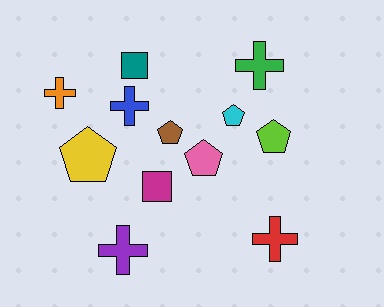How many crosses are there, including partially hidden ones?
There are 5 crosses.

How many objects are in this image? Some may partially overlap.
There are 12 objects.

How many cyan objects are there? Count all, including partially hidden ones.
There is 1 cyan object.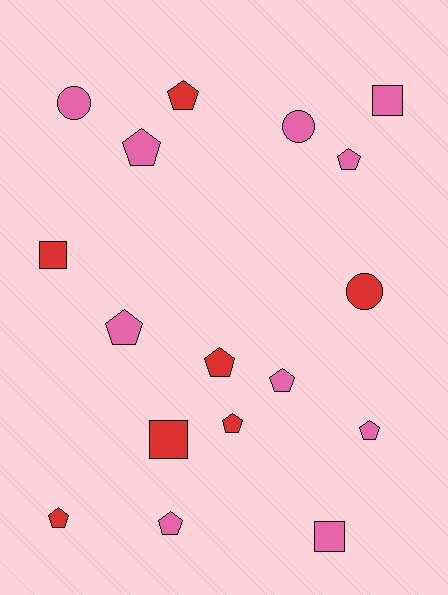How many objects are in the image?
There are 17 objects.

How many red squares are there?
There are 2 red squares.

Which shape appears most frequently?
Pentagon, with 10 objects.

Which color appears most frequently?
Pink, with 10 objects.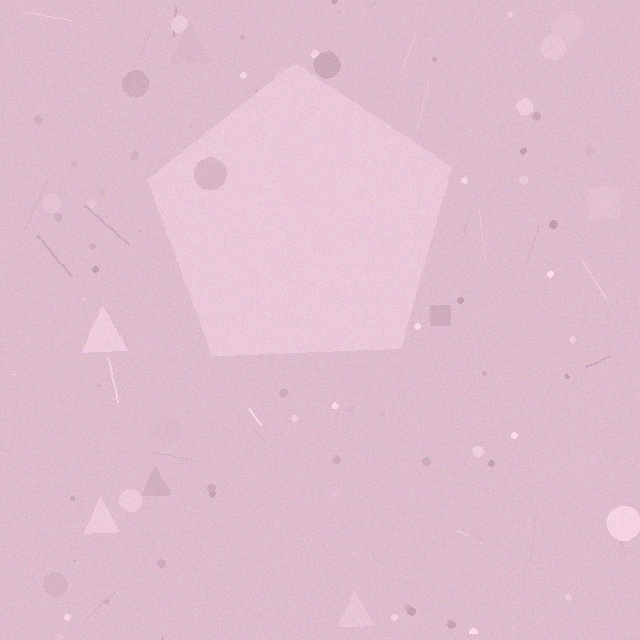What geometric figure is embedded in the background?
A pentagon is embedded in the background.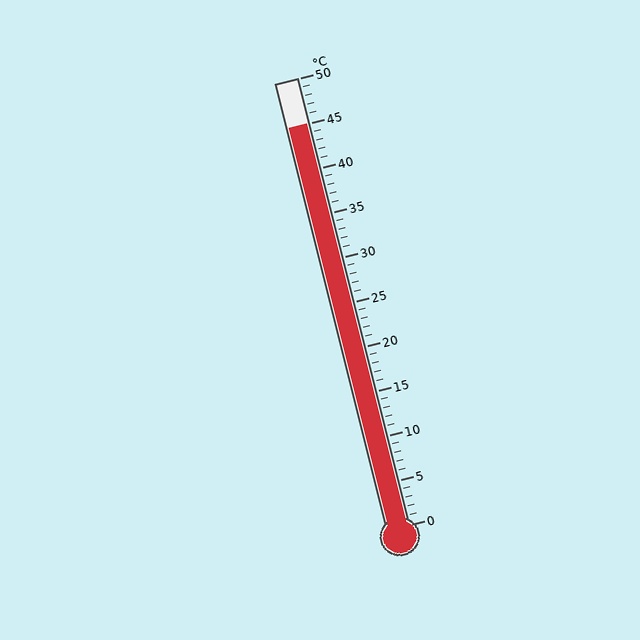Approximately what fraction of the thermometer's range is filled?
The thermometer is filled to approximately 90% of its range.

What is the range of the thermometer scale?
The thermometer scale ranges from 0°C to 50°C.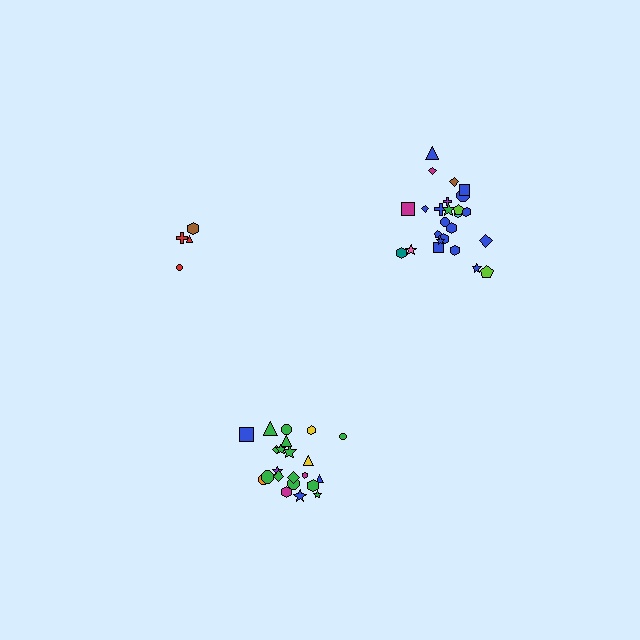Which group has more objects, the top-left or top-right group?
The top-right group.